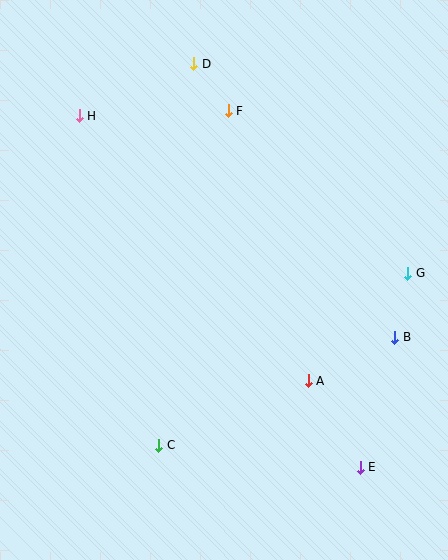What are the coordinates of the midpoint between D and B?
The midpoint between D and B is at (294, 200).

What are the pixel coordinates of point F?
Point F is at (228, 111).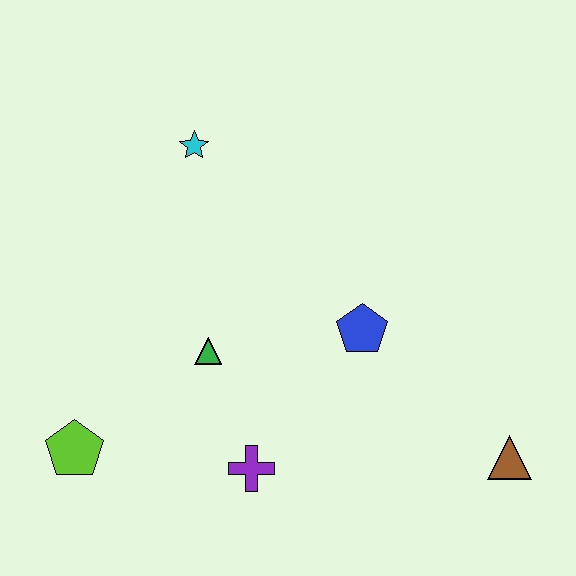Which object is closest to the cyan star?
The green triangle is closest to the cyan star.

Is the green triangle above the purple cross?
Yes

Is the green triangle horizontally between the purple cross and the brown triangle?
No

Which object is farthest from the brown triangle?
The cyan star is farthest from the brown triangle.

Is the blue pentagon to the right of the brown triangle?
No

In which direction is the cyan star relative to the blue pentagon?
The cyan star is above the blue pentagon.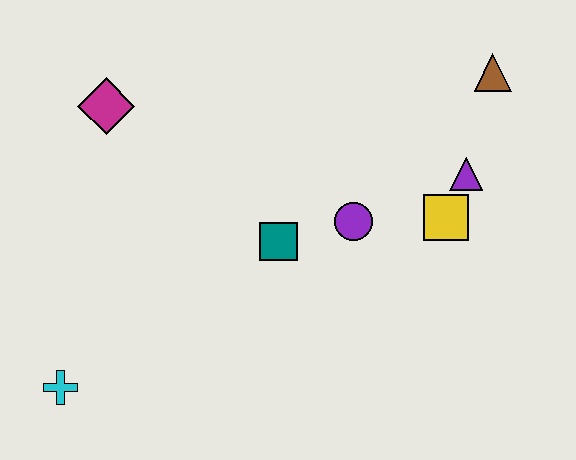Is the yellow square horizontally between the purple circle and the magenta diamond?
No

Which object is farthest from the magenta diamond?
The brown triangle is farthest from the magenta diamond.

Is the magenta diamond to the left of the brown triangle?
Yes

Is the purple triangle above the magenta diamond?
No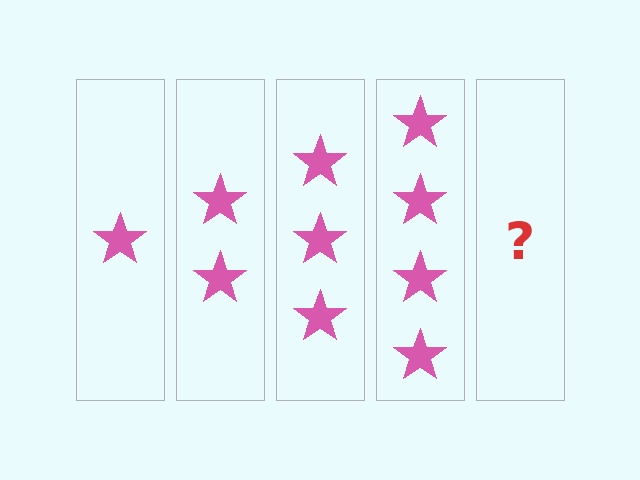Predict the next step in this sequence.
The next step is 5 stars.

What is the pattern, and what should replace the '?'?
The pattern is that each step adds one more star. The '?' should be 5 stars.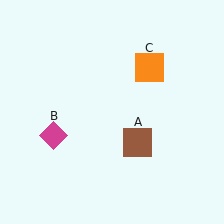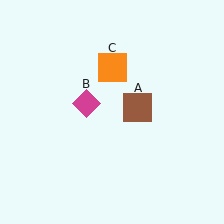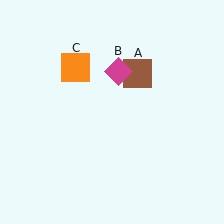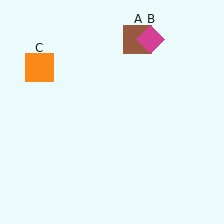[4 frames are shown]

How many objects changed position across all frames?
3 objects changed position: brown square (object A), magenta diamond (object B), orange square (object C).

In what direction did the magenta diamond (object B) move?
The magenta diamond (object B) moved up and to the right.